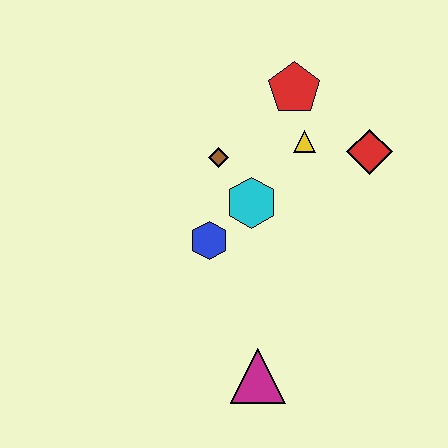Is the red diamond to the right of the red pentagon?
Yes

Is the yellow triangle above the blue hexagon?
Yes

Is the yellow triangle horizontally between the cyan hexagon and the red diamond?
Yes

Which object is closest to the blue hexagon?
The cyan hexagon is closest to the blue hexagon.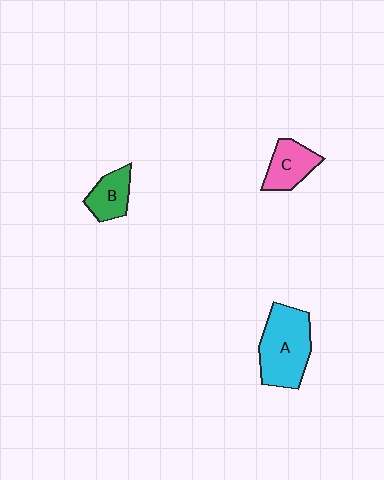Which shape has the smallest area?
Shape B (green).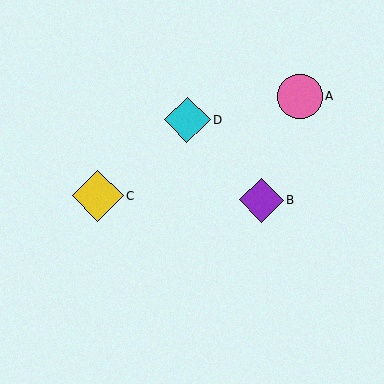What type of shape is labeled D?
Shape D is a cyan diamond.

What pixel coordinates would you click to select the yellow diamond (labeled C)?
Click at (98, 196) to select the yellow diamond C.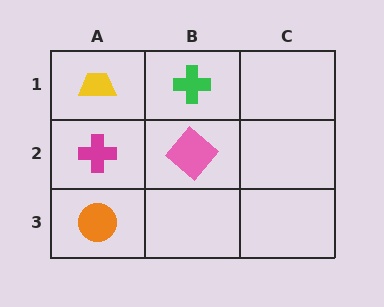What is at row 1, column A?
A yellow trapezoid.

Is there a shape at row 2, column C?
No, that cell is empty.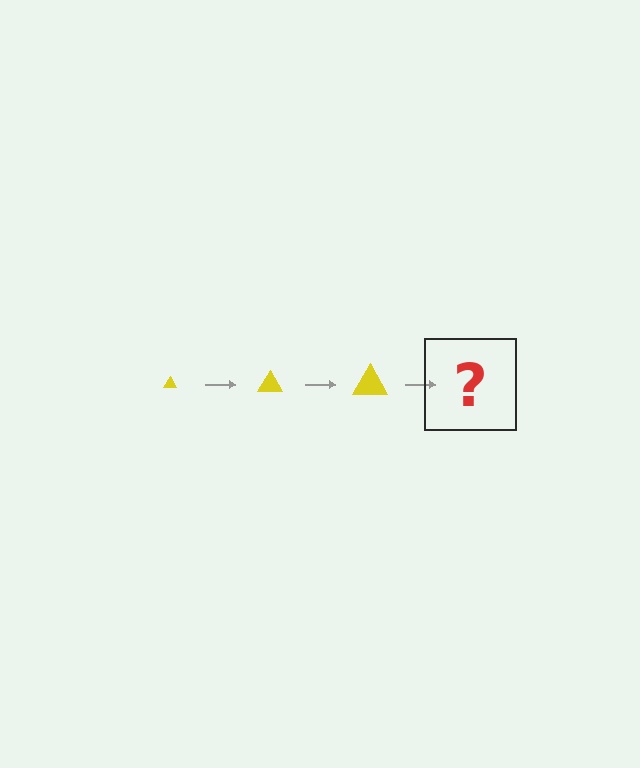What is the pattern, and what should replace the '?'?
The pattern is that the triangle gets progressively larger each step. The '?' should be a yellow triangle, larger than the previous one.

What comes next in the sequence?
The next element should be a yellow triangle, larger than the previous one.